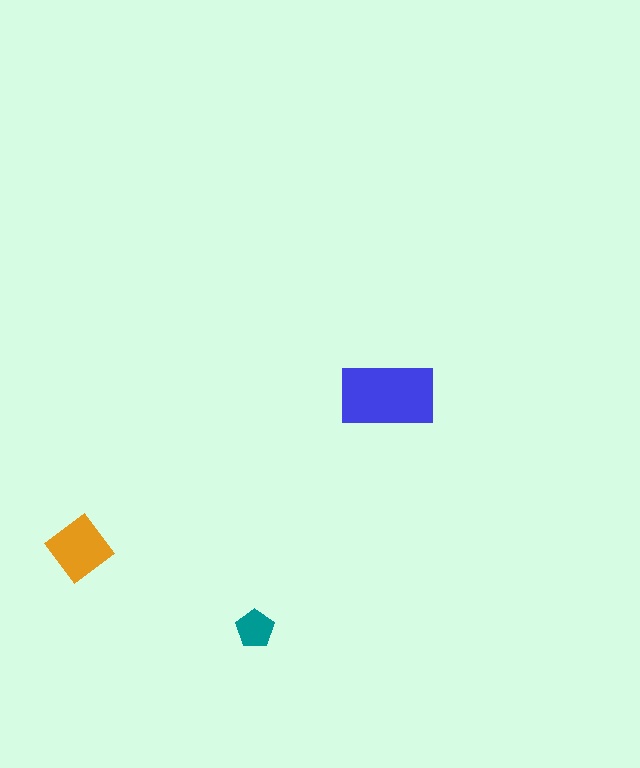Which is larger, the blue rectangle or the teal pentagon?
The blue rectangle.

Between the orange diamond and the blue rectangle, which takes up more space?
The blue rectangle.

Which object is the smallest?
The teal pentagon.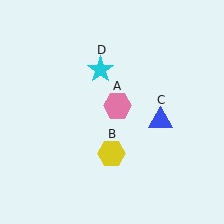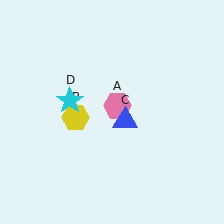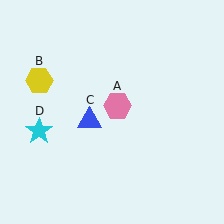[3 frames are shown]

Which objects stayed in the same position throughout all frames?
Pink hexagon (object A) remained stationary.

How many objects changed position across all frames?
3 objects changed position: yellow hexagon (object B), blue triangle (object C), cyan star (object D).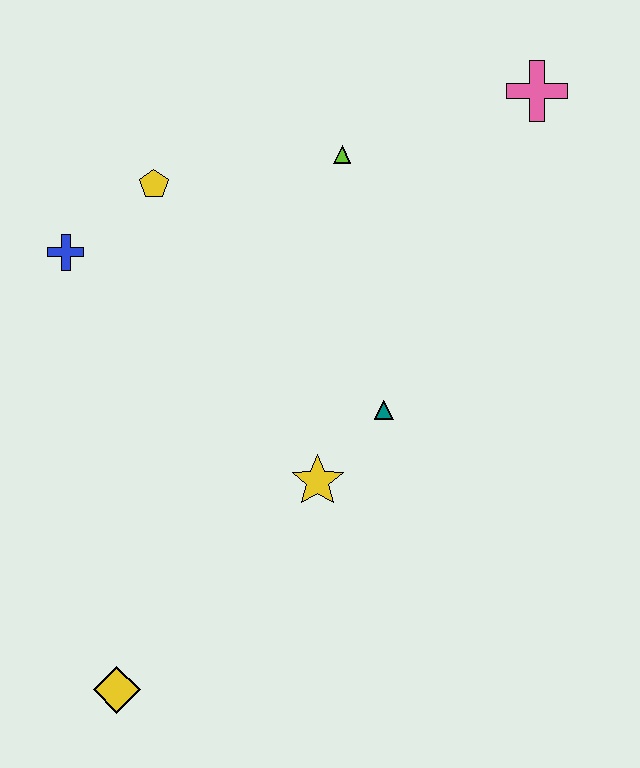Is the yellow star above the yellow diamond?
Yes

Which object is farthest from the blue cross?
The pink cross is farthest from the blue cross.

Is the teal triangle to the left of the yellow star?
No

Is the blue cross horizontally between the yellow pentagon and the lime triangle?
No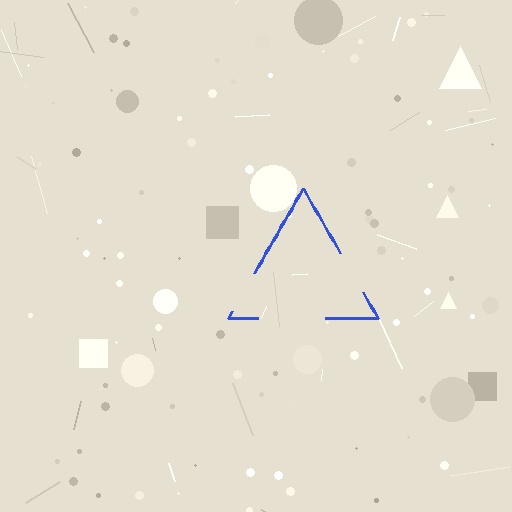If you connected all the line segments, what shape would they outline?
They would outline a triangle.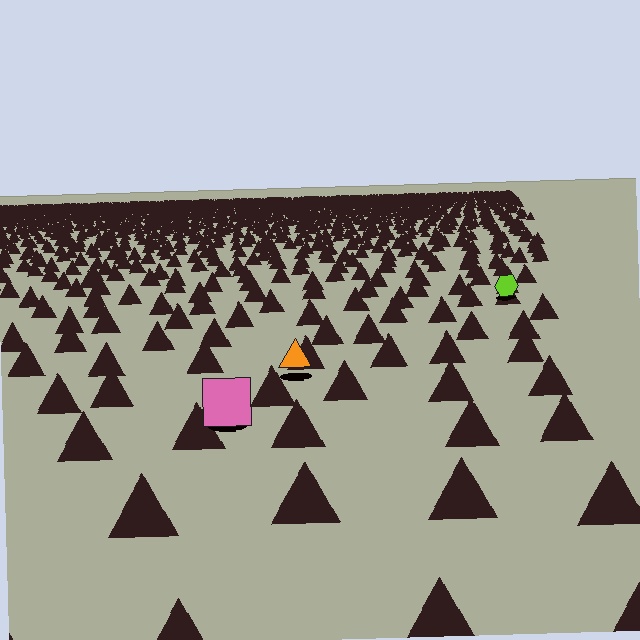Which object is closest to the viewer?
The pink square is closest. The texture marks near it are larger and more spread out.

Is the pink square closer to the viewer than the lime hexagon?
Yes. The pink square is closer — you can tell from the texture gradient: the ground texture is coarser near it.